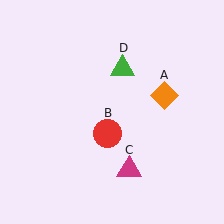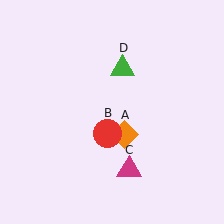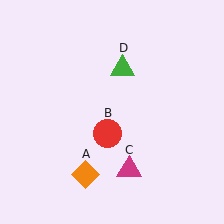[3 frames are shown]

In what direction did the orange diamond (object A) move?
The orange diamond (object A) moved down and to the left.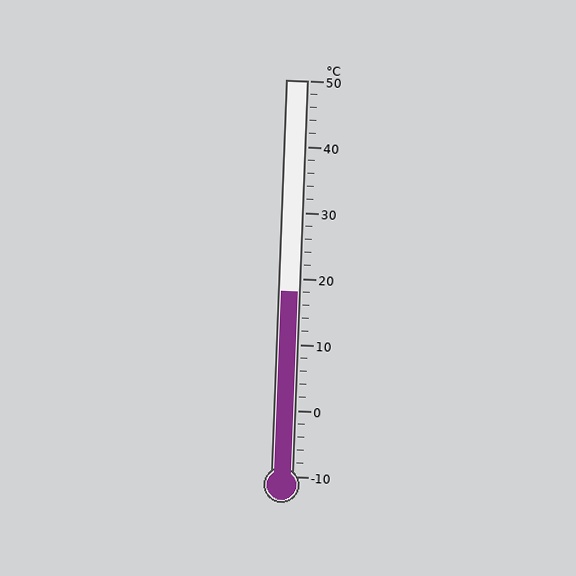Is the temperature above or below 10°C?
The temperature is above 10°C.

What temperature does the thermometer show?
The thermometer shows approximately 18°C.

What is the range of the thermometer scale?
The thermometer scale ranges from -10°C to 50°C.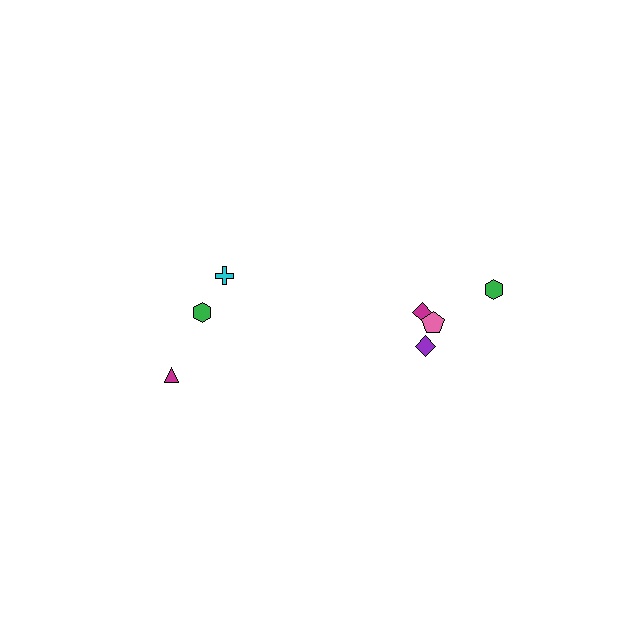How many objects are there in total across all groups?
There are 8 objects.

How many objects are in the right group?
There are 5 objects.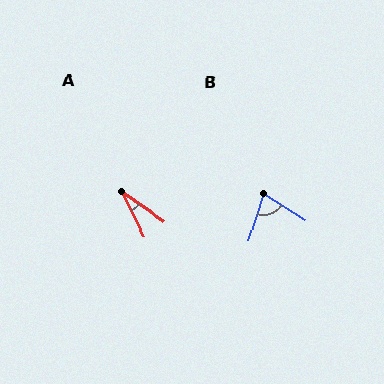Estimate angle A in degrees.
Approximately 28 degrees.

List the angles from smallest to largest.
A (28°), B (74°).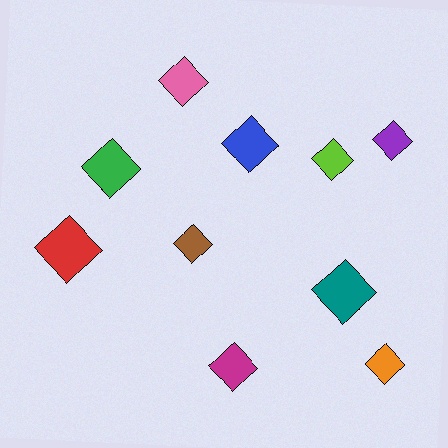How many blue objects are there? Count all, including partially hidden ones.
There is 1 blue object.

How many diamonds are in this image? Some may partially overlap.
There are 10 diamonds.